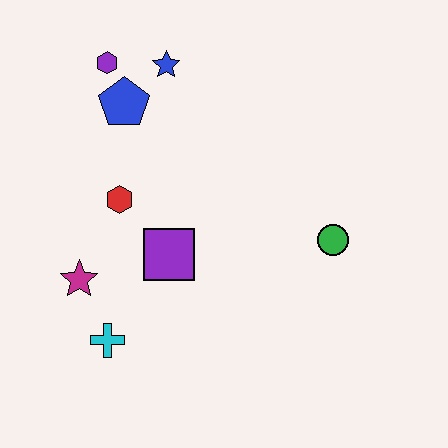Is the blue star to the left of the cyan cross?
No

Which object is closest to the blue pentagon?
The purple hexagon is closest to the blue pentagon.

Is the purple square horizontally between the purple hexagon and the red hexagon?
No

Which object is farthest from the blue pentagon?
The green circle is farthest from the blue pentagon.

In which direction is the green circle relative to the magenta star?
The green circle is to the right of the magenta star.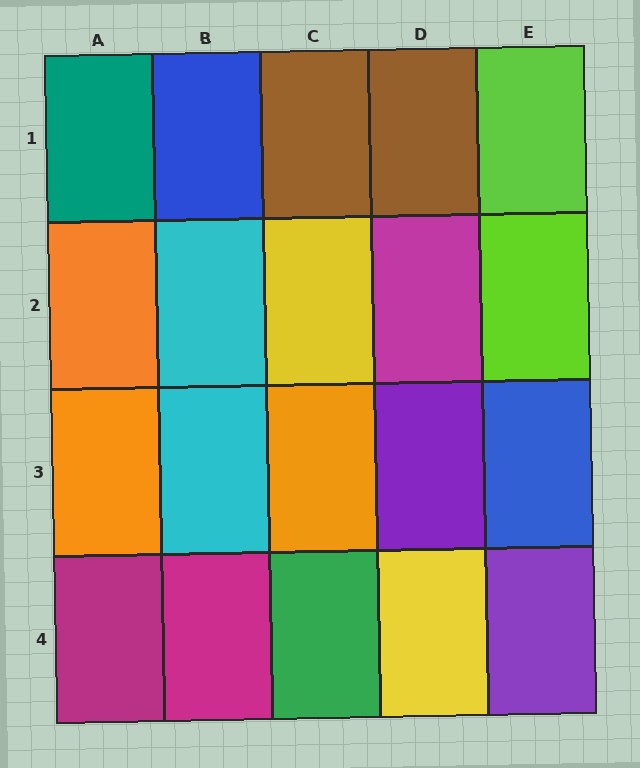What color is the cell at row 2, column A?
Orange.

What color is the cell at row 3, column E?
Blue.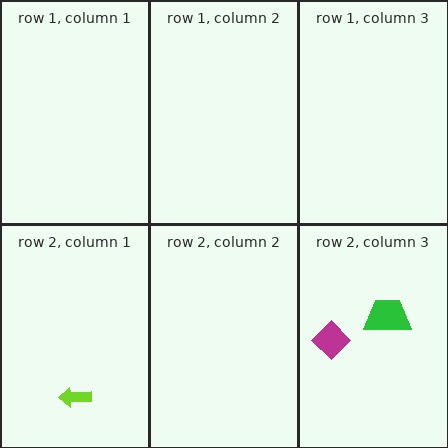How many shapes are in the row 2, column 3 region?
2.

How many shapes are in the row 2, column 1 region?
1.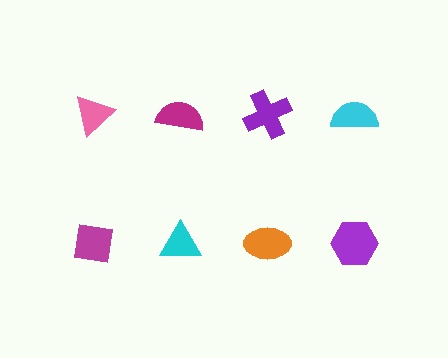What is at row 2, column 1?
A magenta square.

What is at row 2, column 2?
A cyan triangle.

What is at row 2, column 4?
A purple hexagon.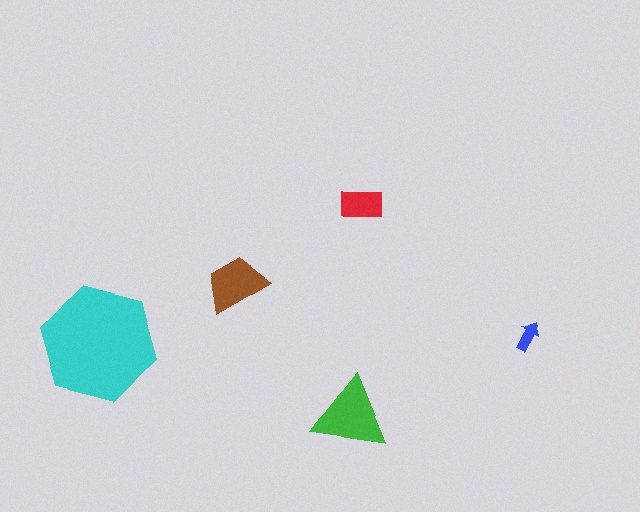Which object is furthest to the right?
The blue arrow is rightmost.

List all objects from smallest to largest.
The blue arrow, the red rectangle, the brown trapezoid, the green triangle, the cyan hexagon.